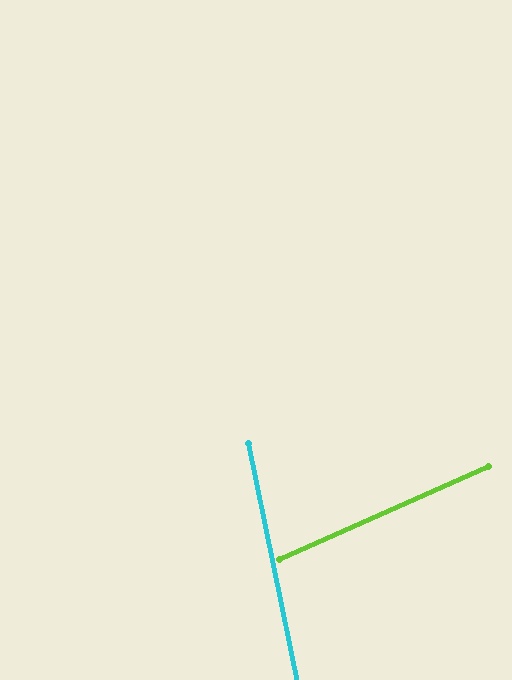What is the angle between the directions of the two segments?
Approximately 78 degrees.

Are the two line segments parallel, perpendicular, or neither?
Neither parallel nor perpendicular — they differ by about 78°.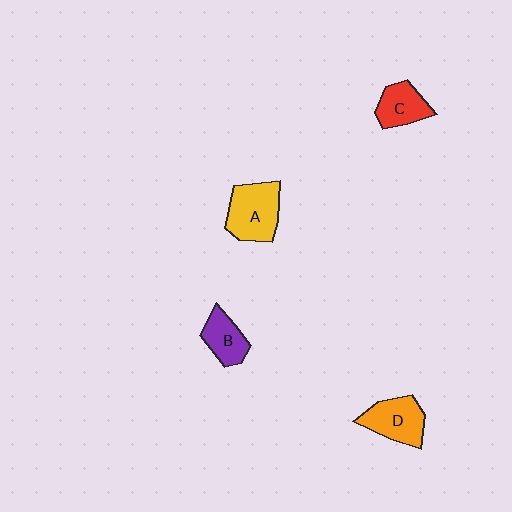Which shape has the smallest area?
Shape B (purple).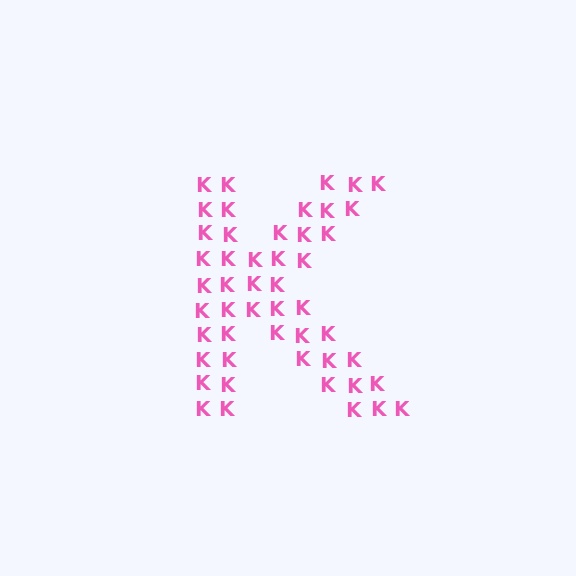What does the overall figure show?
The overall figure shows the letter K.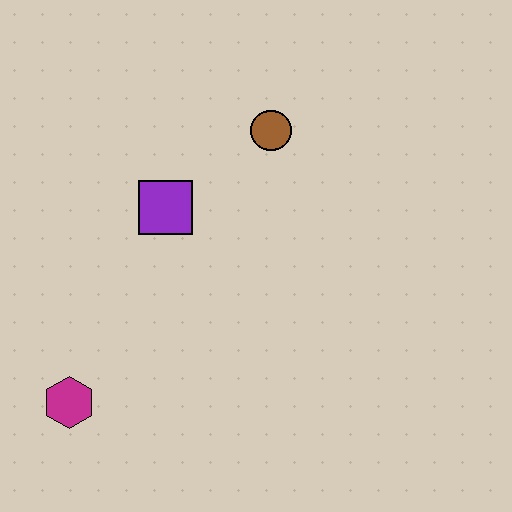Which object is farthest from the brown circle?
The magenta hexagon is farthest from the brown circle.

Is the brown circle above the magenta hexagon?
Yes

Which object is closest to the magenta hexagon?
The purple square is closest to the magenta hexagon.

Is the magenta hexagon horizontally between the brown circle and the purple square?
No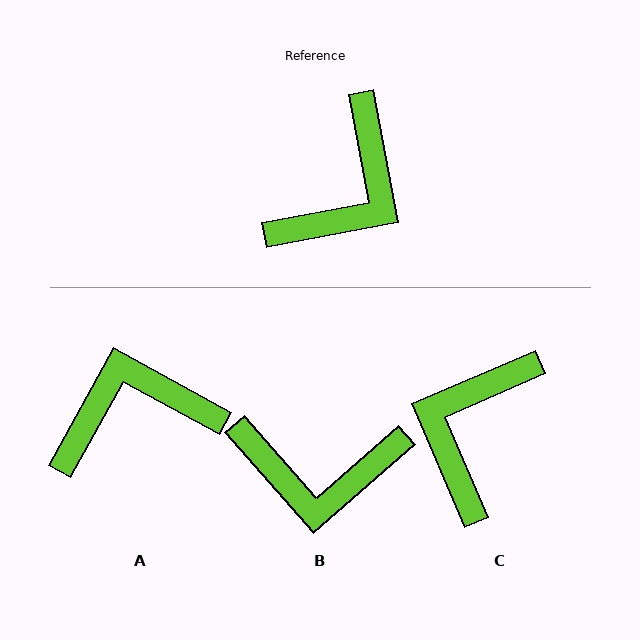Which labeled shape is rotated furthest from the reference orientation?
C, about 167 degrees away.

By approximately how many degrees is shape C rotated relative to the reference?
Approximately 167 degrees clockwise.